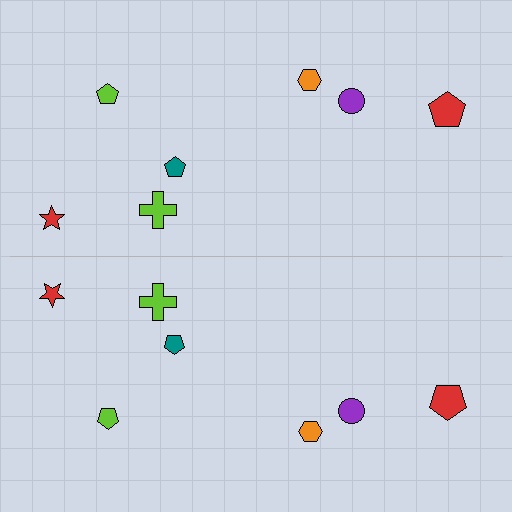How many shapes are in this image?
There are 14 shapes in this image.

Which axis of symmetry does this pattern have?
The pattern has a horizontal axis of symmetry running through the center of the image.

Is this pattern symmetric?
Yes, this pattern has bilateral (reflection) symmetry.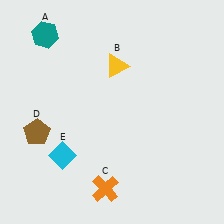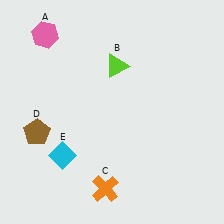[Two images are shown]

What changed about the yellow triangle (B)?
In Image 1, B is yellow. In Image 2, it changed to lime.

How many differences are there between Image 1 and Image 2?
There are 2 differences between the two images.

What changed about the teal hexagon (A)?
In Image 1, A is teal. In Image 2, it changed to pink.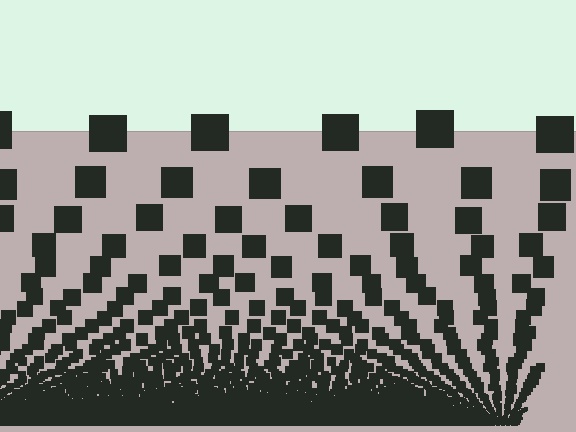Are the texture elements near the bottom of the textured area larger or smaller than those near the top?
Smaller. The gradient is inverted — elements near the bottom are smaller and denser.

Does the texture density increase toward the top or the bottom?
Density increases toward the bottom.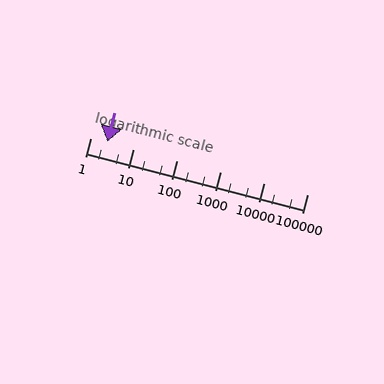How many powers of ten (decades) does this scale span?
The scale spans 5 decades, from 1 to 100000.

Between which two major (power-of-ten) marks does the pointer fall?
The pointer is between 1 and 10.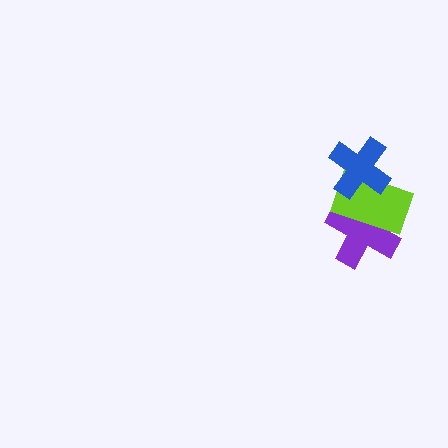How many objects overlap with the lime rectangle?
2 objects overlap with the lime rectangle.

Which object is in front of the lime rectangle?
The blue cross is in front of the lime rectangle.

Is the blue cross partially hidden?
No, no other shape covers it.